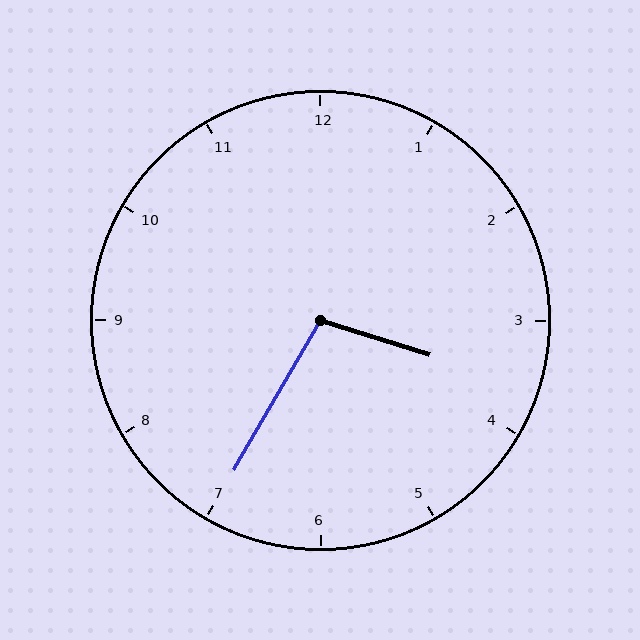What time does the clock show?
3:35.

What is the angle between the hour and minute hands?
Approximately 102 degrees.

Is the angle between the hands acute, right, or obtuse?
It is obtuse.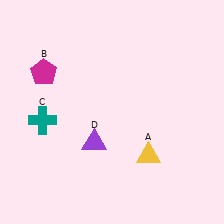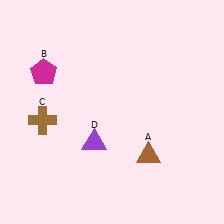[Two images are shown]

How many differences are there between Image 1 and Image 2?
There are 2 differences between the two images.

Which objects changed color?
A changed from yellow to brown. C changed from teal to brown.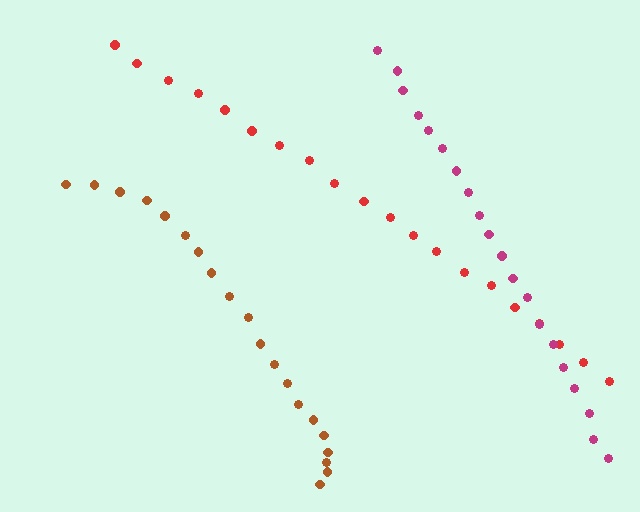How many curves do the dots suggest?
There are 3 distinct paths.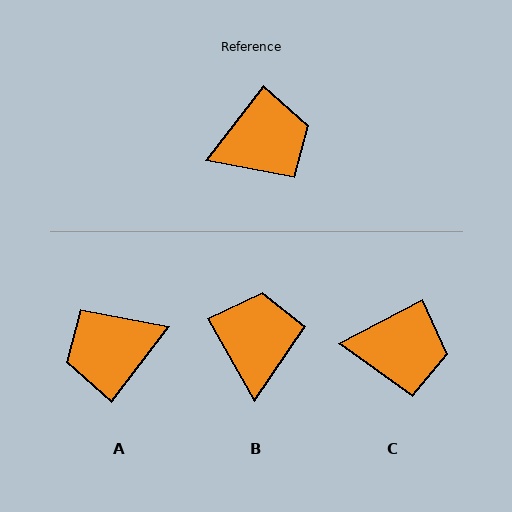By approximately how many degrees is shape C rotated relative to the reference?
Approximately 25 degrees clockwise.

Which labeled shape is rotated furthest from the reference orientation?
A, about 180 degrees away.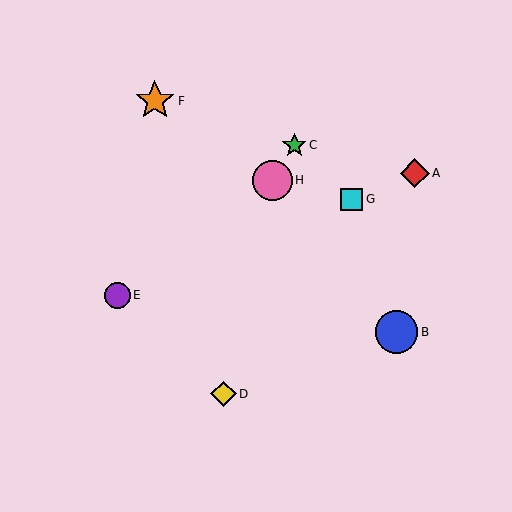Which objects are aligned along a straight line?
Objects A, E, G are aligned along a straight line.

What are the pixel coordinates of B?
Object B is at (396, 332).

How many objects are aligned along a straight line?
3 objects (A, E, G) are aligned along a straight line.